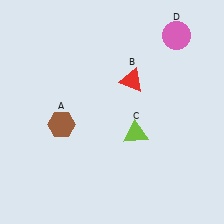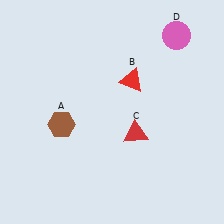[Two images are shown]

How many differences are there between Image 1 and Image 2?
There is 1 difference between the two images.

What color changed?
The triangle (C) changed from lime in Image 1 to red in Image 2.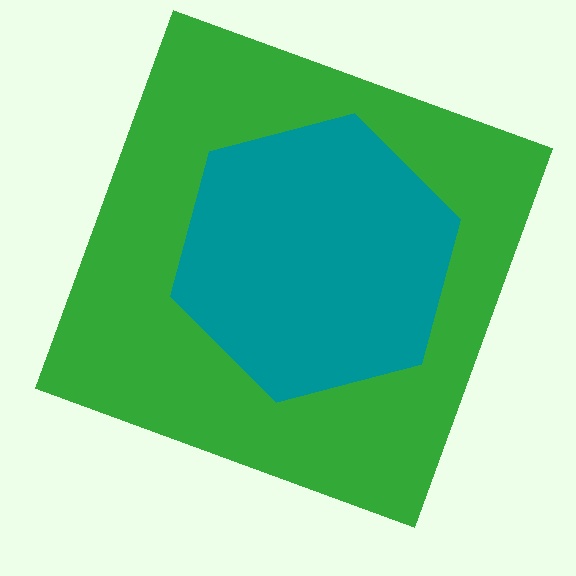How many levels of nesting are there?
2.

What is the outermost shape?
The green square.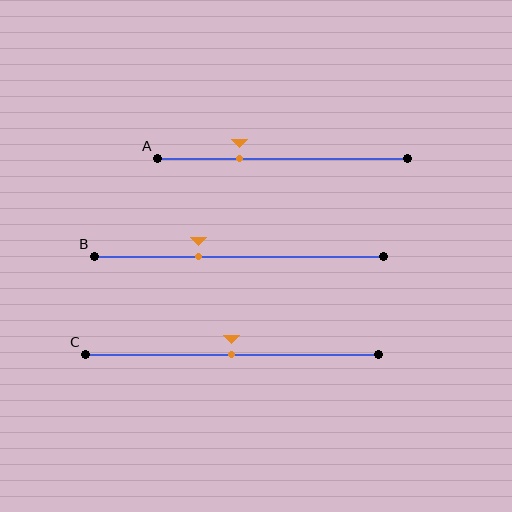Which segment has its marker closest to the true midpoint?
Segment C has its marker closest to the true midpoint.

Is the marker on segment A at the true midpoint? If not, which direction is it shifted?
No, the marker on segment A is shifted to the left by about 17% of the segment length.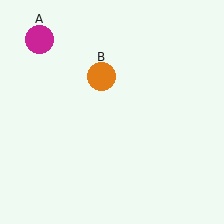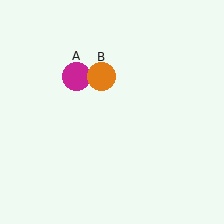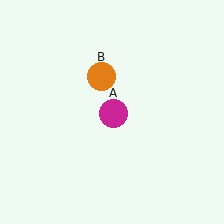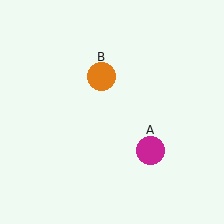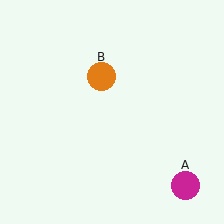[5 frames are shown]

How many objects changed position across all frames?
1 object changed position: magenta circle (object A).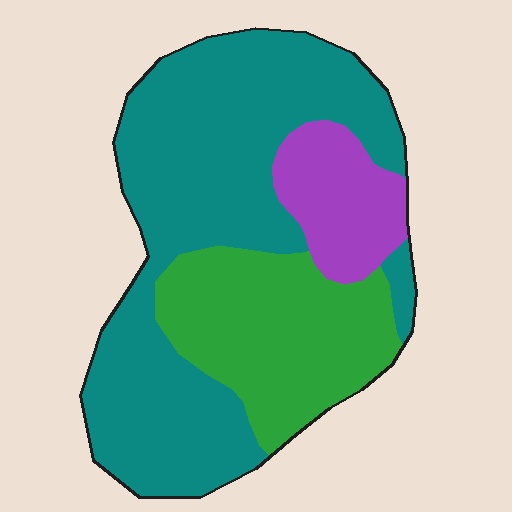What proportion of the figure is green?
Green covers around 30% of the figure.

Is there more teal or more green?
Teal.